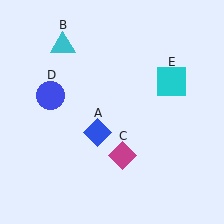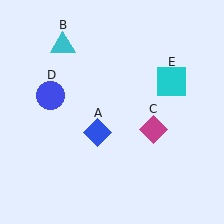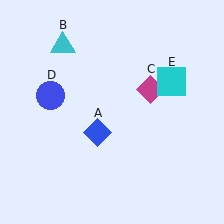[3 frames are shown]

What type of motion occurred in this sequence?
The magenta diamond (object C) rotated counterclockwise around the center of the scene.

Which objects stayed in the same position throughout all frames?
Blue diamond (object A) and cyan triangle (object B) and blue circle (object D) and cyan square (object E) remained stationary.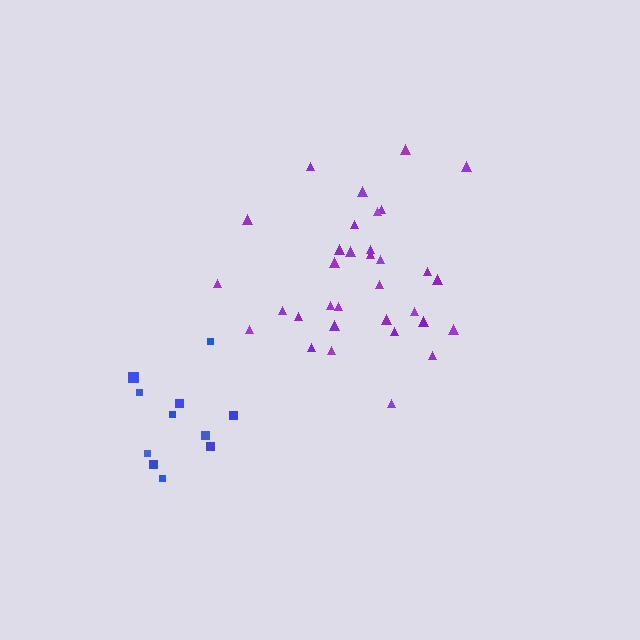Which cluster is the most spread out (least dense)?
Blue.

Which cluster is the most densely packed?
Purple.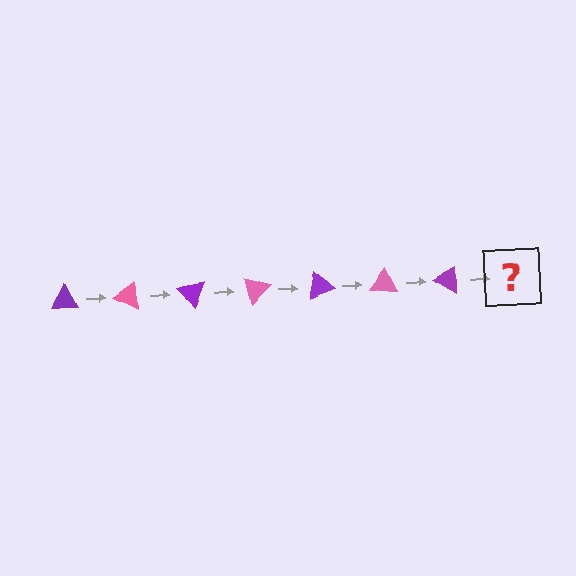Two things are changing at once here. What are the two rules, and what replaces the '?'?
The two rules are that it rotates 25 degrees each step and the color cycles through purple and pink. The '?' should be a pink triangle, rotated 175 degrees from the start.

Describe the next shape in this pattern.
It should be a pink triangle, rotated 175 degrees from the start.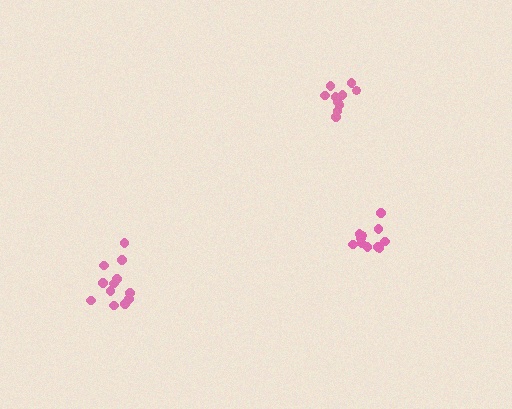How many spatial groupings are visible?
There are 3 spatial groupings.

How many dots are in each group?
Group 1: 12 dots, Group 2: 11 dots, Group 3: 10 dots (33 total).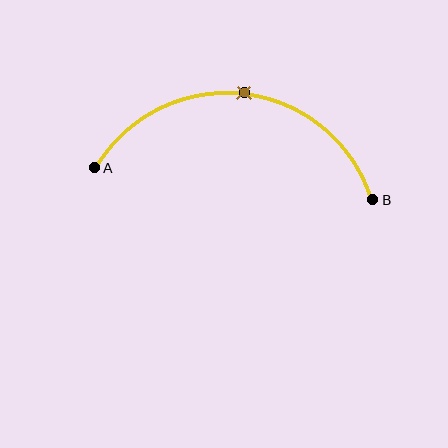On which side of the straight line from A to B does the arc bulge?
The arc bulges above the straight line connecting A and B.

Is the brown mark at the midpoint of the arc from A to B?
Yes. The brown mark lies on the arc at equal arc-length from both A and B — it is the arc midpoint.